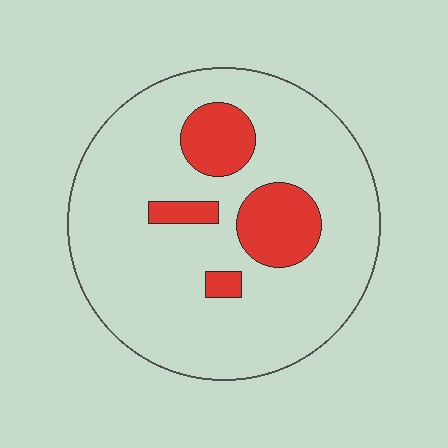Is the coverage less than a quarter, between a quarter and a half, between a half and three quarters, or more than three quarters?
Less than a quarter.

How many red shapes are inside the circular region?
4.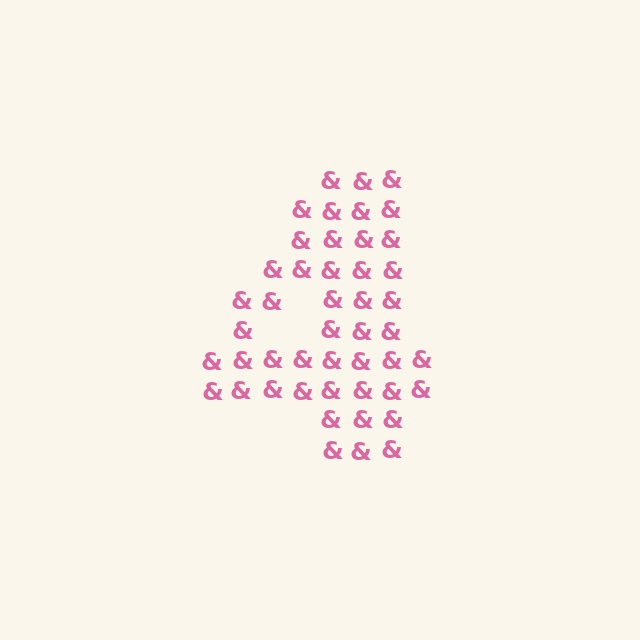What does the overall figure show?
The overall figure shows the digit 4.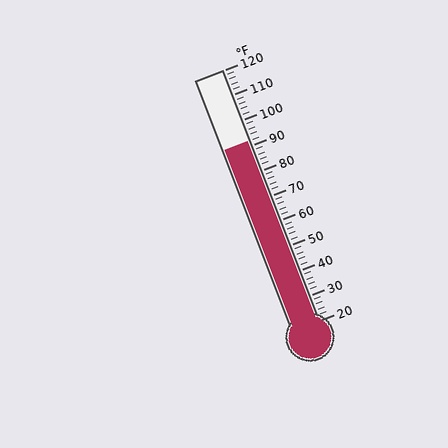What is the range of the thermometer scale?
The thermometer scale ranges from 20°F to 120°F.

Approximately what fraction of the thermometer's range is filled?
The thermometer is filled to approximately 70% of its range.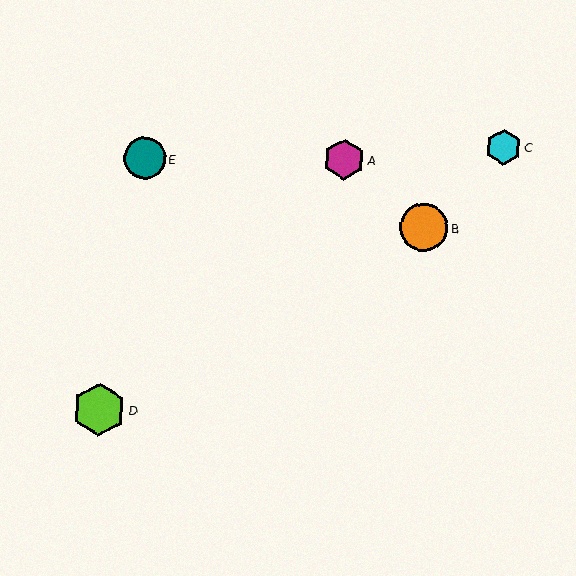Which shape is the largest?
The lime hexagon (labeled D) is the largest.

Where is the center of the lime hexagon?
The center of the lime hexagon is at (99, 410).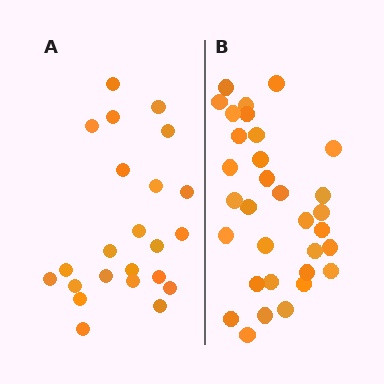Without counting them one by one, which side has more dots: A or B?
Region B (the right region) has more dots.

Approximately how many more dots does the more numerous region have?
Region B has roughly 8 or so more dots than region A.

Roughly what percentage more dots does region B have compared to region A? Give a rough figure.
About 40% more.